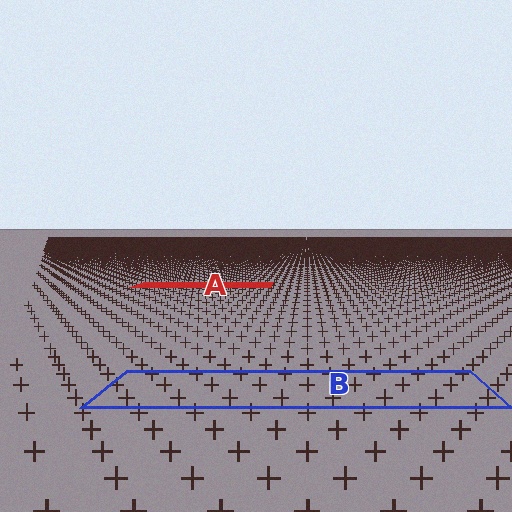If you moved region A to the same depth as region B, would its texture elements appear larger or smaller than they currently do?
They would appear larger. At a closer depth, the same texture elements are projected at a bigger on-screen size.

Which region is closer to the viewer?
Region B is closer. The texture elements there are larger and more spread out.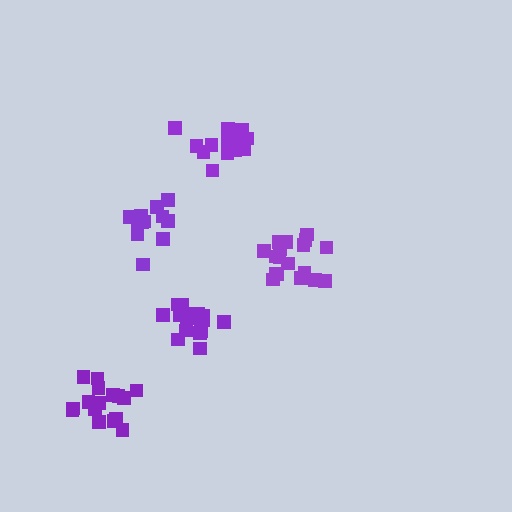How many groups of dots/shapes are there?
There are 5 groups.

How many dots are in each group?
Group 1: 16 dots, Group 2: 16 dots, Group 3: 13 dots, Group 4: 18 dots, Group 5: 16 dots (79 total).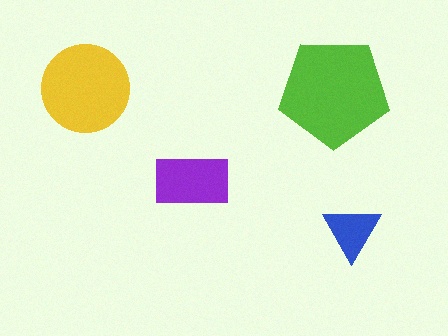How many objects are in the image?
There are 4 objects in the image.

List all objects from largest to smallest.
The lime pentagon, the yellow circle, the purple rectangle, the blue triangle.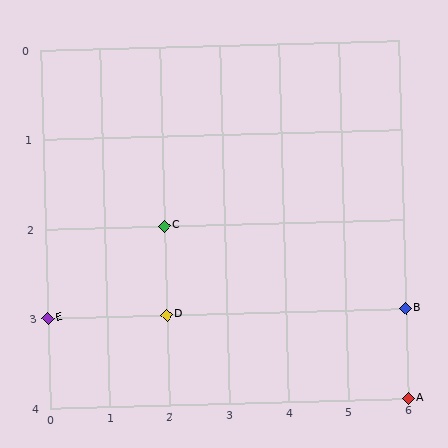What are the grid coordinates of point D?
Point D is at grid coordinates (2, 3).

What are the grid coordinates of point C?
Point C is at grid coordinates (2, 2).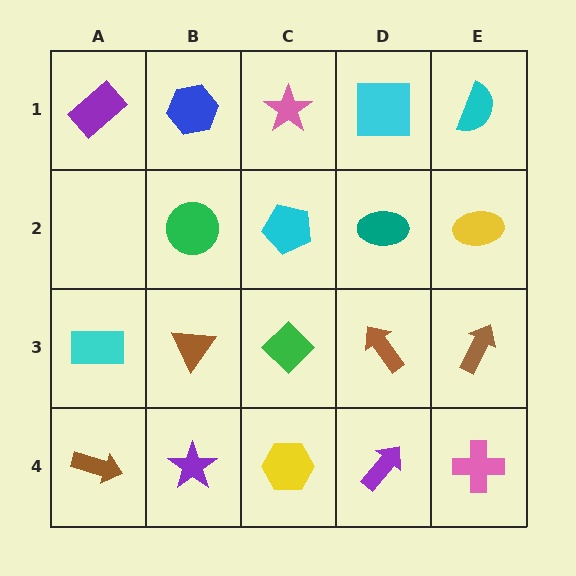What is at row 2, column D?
A teal ellipse.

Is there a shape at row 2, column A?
No, that cell is empty.